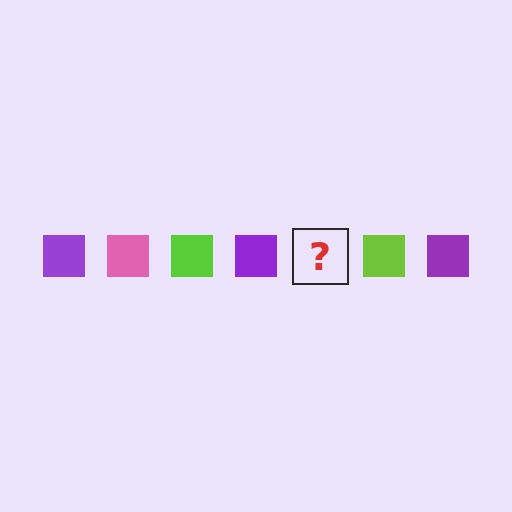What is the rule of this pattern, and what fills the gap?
The rule is that the pattern cycles through purple, pink, lime squares. The gap should be filled with a pink square.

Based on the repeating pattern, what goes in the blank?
The blank should be a pink square.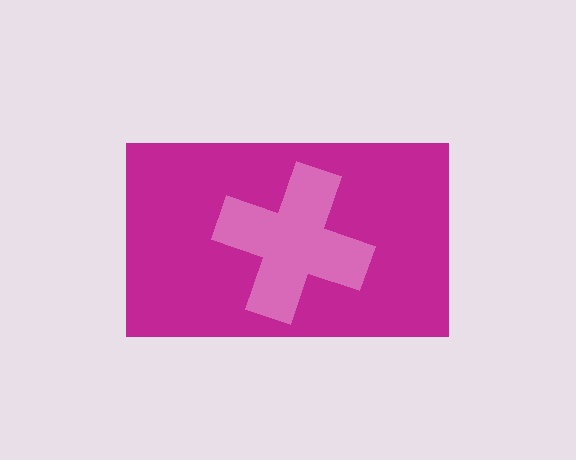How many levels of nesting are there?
2.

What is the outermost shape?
The magenta rectangle.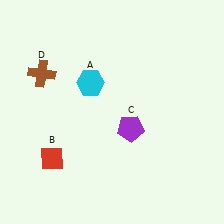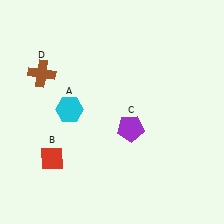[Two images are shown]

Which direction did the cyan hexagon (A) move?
The cyan hexagon (A) moved down.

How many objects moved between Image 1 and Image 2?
1 object moved between the two images.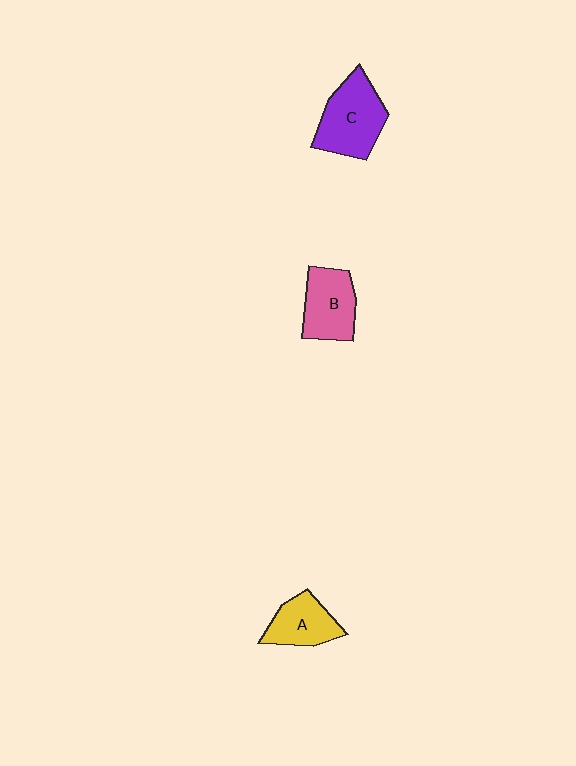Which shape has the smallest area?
Shape A (yellow).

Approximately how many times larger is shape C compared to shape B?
Approximately 1.2 times.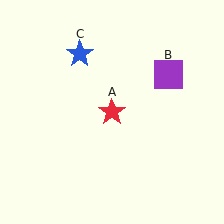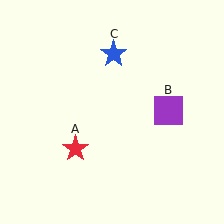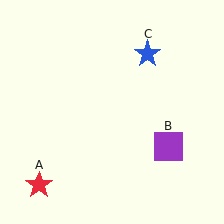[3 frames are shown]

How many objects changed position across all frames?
3 objects changed position: red star (object A), purple square (object B), blue star (object C).